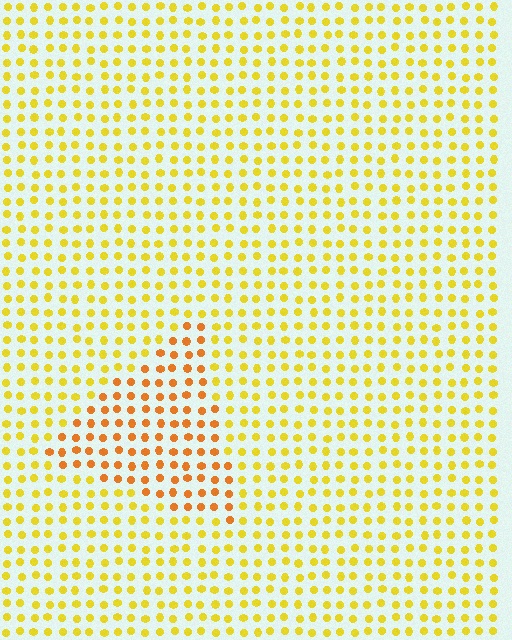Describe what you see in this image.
The image is filled with small yellow elements in a uniform arrangement. A triangle-shaped region is visible where the elements are tinted to a slightly different hue, forming a subtle color boundary.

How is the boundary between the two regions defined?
The boundary is defined purely by a slight shift in hue (about 29 degrees). Spacing, size, and orientation are identical on both sides.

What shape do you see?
I see a triangle.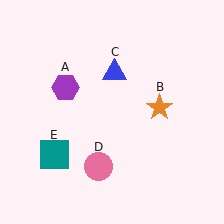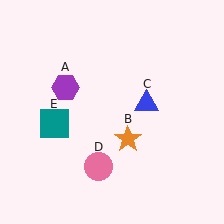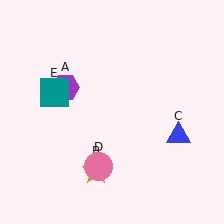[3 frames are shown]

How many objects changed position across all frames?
3 objects changed position: orange star (object B), blue triangle (object C), teal square (object E).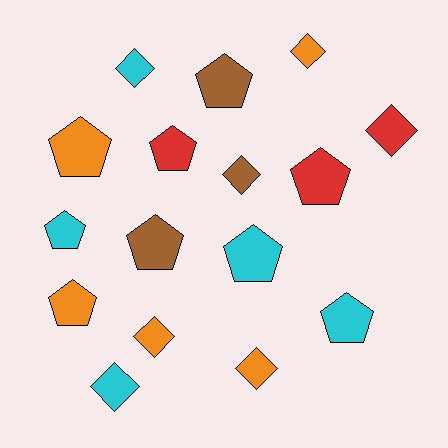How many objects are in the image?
There are 16 objects.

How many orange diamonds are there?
There are 3 orange diamonds.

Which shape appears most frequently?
Pentagon, with 9 objects.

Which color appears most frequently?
Cyan, with 5 objects.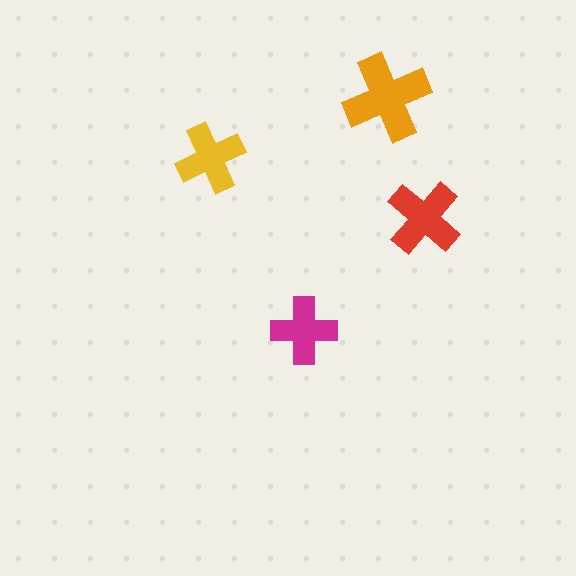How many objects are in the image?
There are 4 objects in the image.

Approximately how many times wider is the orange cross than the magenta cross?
About 1.5 times wider.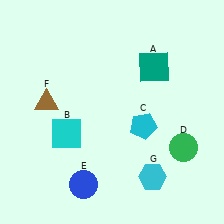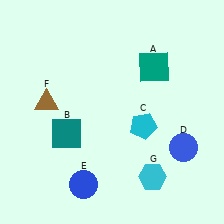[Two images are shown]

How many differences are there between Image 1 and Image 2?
There are 2 differences between the two images.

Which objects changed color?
B changed from cyan to teal. D changed from green to blue.